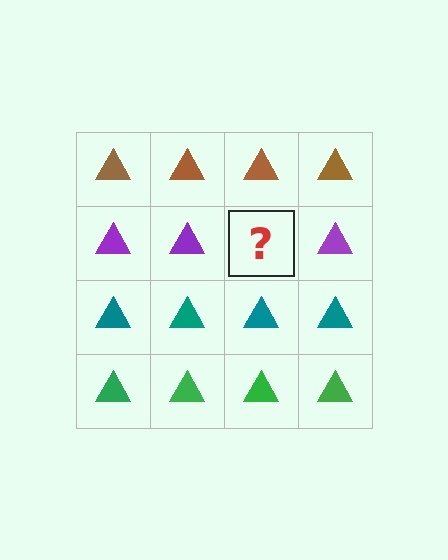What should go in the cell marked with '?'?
The missing cell should contain a purple triangle.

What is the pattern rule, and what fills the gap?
The rule is that each row has a consistent color. The gap should be filled with a purple triangle.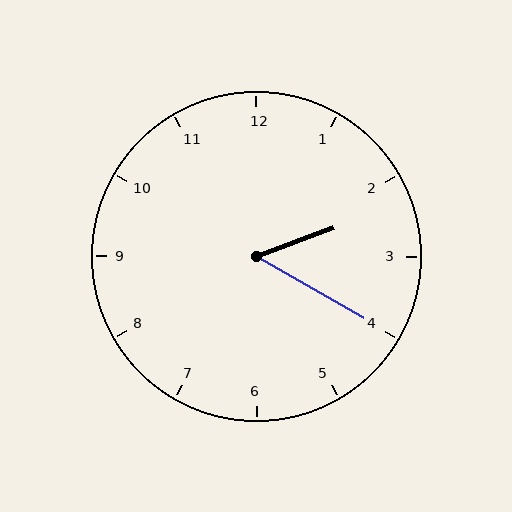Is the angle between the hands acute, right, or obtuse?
It is acute.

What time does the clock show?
2:20.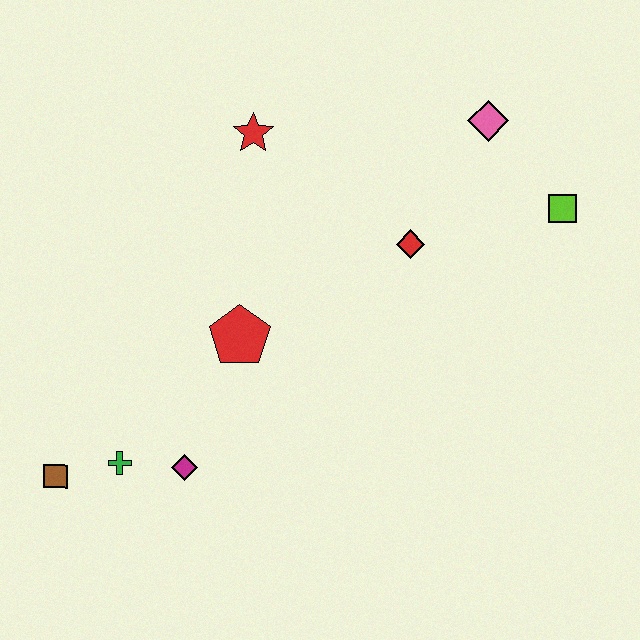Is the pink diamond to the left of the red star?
No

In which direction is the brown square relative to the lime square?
The brown square is to the left of the lime square.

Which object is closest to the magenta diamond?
The green cross is closest to the magenta diamond.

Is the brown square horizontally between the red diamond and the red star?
No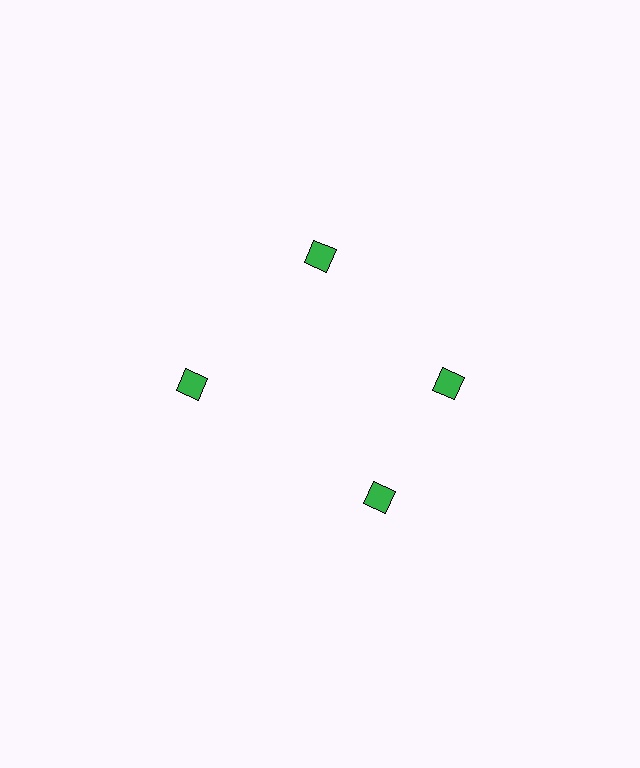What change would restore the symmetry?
The symmetry would be restored by rotating it back into even spacing with its neighbors so that all 4 diamonds sit at equal angles and equal distance from the center.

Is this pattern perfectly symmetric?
No. The 4 green diamonds are arranged in a ring, but one element near the 6 o'clock position is rotated out of alignment along the ring, breaking the 4-fold rotational symmetry.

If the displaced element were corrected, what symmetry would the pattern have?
It would have 4-fold rotational symmetry — the pattern would map onto itself every 90 degrees.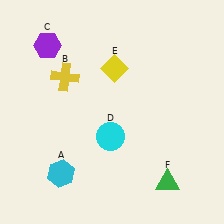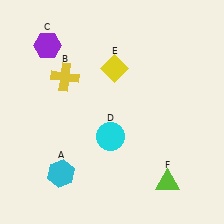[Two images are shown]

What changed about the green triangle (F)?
In Image 1, F is green. In Image 2, it changed to lime.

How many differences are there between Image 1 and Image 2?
There is 1 difference between the two images.